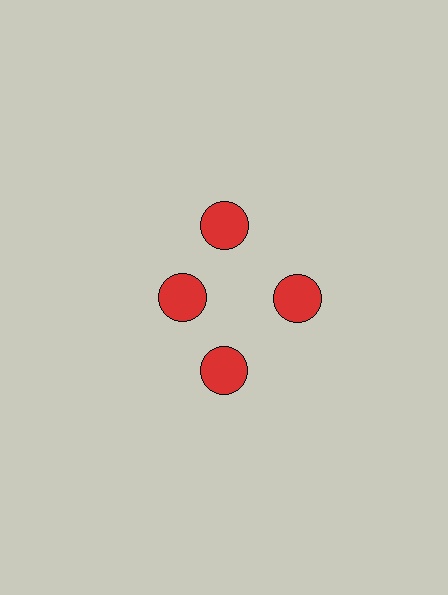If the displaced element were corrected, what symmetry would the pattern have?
It would have 4-fold rotational symmetry — the pattern would map onto itself every 90 degrees.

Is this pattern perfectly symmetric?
No. The 4 red circles are arranged in a ring, but one element near the 9 o'clock position is pulled inward toward the center, breaking the 4-fold rotational symmetry.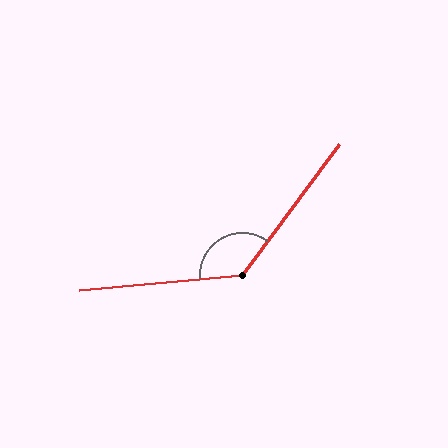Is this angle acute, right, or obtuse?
It is obtuse.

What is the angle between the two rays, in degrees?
Approximately 132 degrees.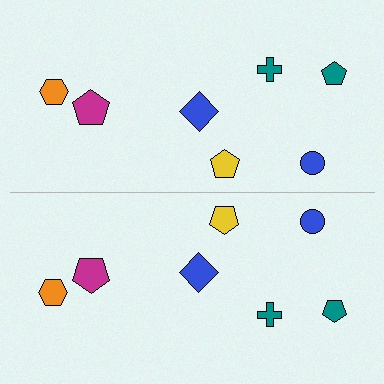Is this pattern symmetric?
Yes, this pattern has bilateral (reflection) symmetry.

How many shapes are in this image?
There are 14 shapes in this image.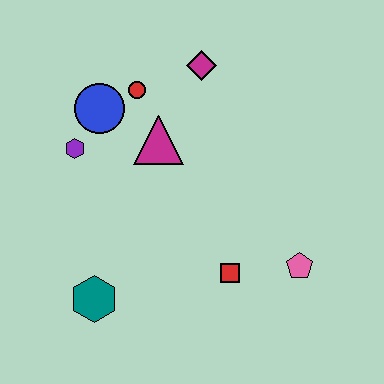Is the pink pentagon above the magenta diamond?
No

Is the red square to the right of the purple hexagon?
Yes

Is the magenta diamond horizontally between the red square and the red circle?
Yes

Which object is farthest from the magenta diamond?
The teal hexagon is farthest from the magenta diamond.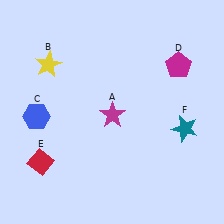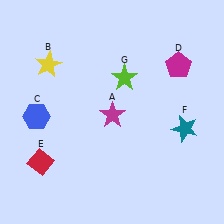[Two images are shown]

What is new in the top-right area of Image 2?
A lime star (G) was added in the top-right area of Image 2.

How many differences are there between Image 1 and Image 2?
There is 1 difference between the two images.